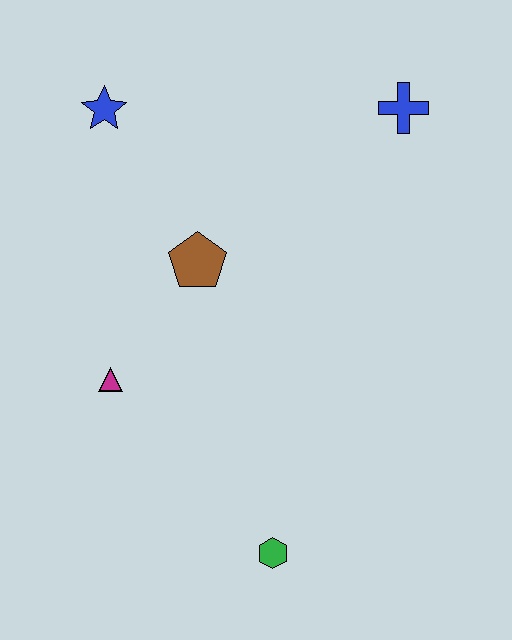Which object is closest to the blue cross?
The brown pentagon is closest to the blue cross.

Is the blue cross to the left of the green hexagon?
No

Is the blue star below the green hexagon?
No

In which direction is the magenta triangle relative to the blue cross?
The magenta triangle is to the left of the blue cross.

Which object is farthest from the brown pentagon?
The green hexagon is farthest from the brown pentagon.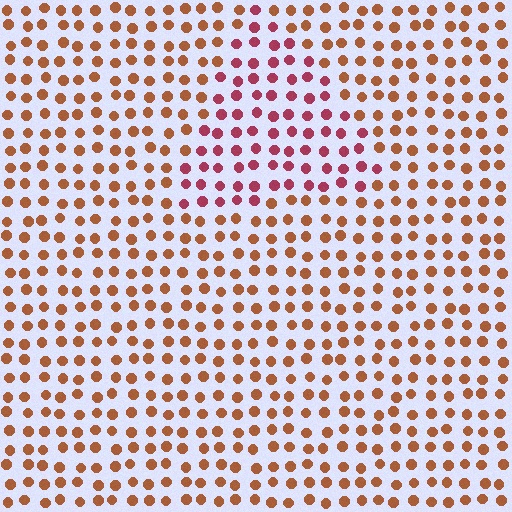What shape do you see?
I see a triangle.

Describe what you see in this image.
The image is filled with small brown elements in a uniform arrangement. A triangle-shaped region is visible where the elements are tinted to a slightly different hue, forming a subtle color boundary.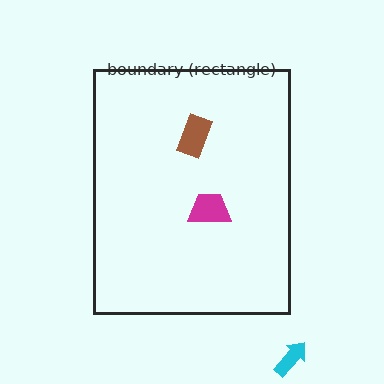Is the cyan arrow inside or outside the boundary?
Outside.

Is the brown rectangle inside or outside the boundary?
Inside.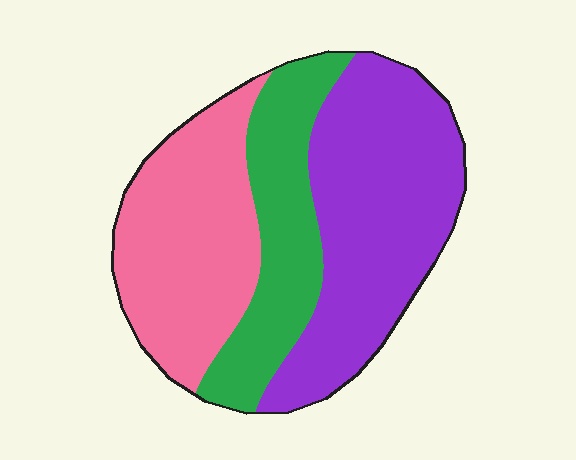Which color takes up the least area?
Green, at roughly 25%.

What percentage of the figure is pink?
Pink covers about 35% of the figure.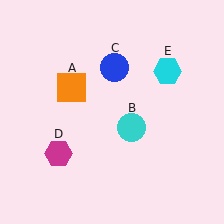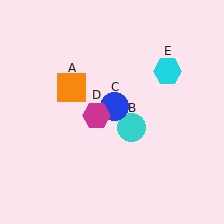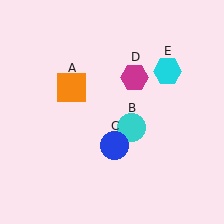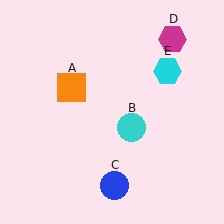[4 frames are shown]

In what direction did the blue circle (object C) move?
The blue circle (object C) moved down.